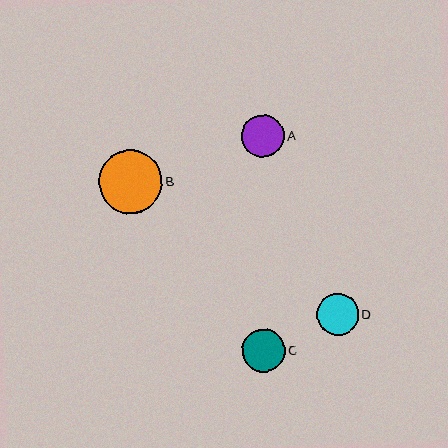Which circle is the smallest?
Circle D is the smallest with a size of approximately 42 pixels.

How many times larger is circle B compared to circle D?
Circle B is approximately 1.5 times the size of circle D.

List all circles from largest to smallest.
From largest to smallest: B, A, C, D.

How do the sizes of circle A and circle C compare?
Circle A and circle C are approximately the same size.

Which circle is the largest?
Circle B is the largest with a size of approximately 64 pixels.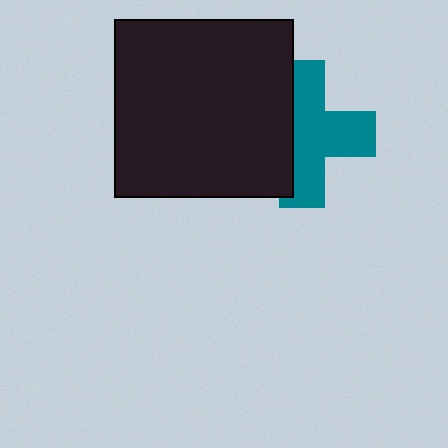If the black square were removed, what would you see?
You would see the complete teal cross.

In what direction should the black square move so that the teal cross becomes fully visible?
The black square should move left. That is the shortest direction to clear the overlap and leave the teal cross fully visible.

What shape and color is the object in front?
The object in front is a black square.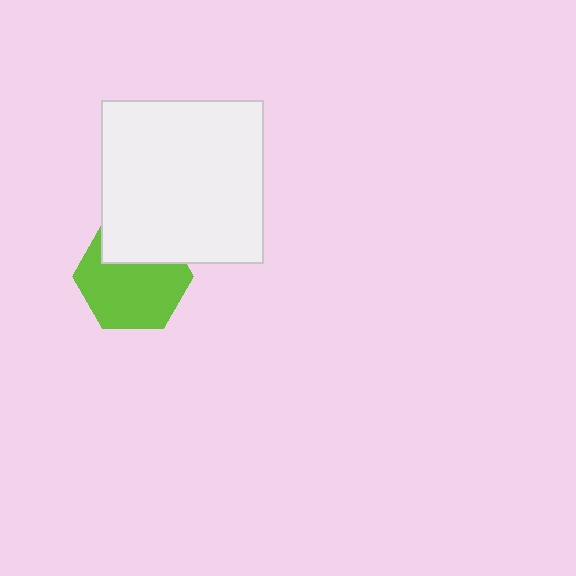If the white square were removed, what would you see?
You would see the complete lime hexagon.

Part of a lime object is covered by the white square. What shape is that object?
It is a hexagon.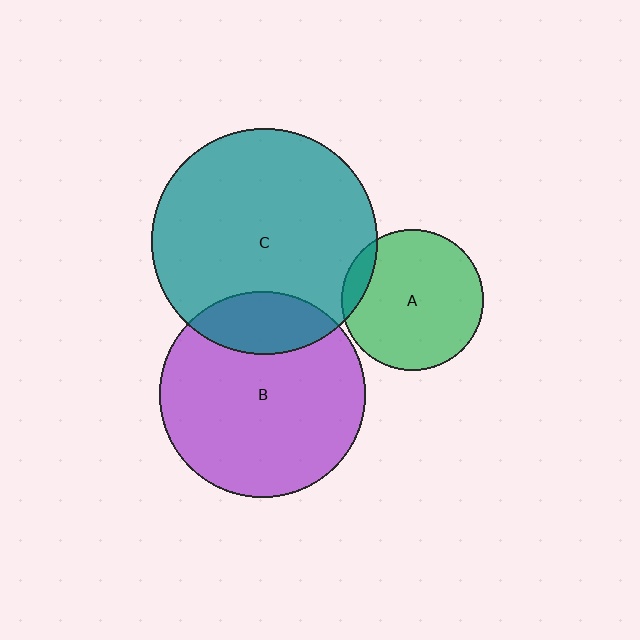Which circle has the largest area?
Circle C (teal).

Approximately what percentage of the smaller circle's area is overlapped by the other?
Approximately 10%.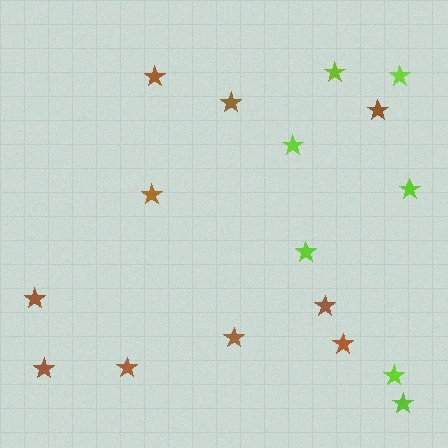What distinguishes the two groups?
There are 2 groups: one group of lime stars (7) and one group of brown stars (10).